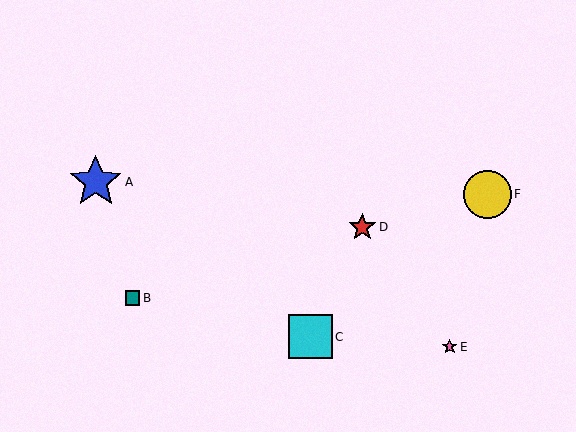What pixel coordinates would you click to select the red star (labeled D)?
Click at (362, 227) to select the red star D.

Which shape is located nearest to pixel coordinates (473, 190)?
The yellow circle (labeled F) at (487, 194) is nearest to that location.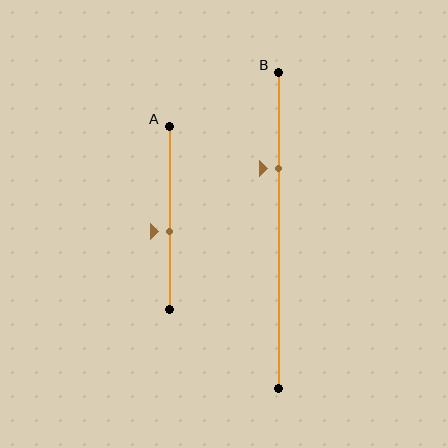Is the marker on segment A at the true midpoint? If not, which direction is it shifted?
No, the marker on segment A is shifted downward by about 7% of the segment length.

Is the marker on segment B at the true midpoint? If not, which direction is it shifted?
No, the marker on segment B is shifted upward by about 19% of the segment length.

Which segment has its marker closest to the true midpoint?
Segment A has its marker closest to the true midpoint.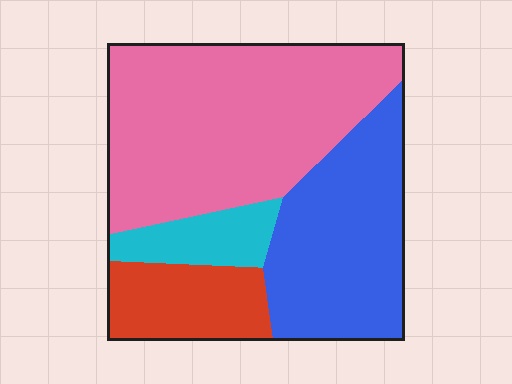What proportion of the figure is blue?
Blue covers 30% of the figure.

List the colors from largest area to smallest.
From largest to smallest: pink, blue, red, cyan.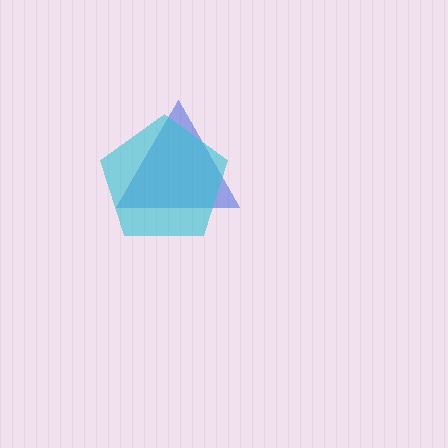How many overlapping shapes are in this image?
There are 2 overlapping shapes in the image.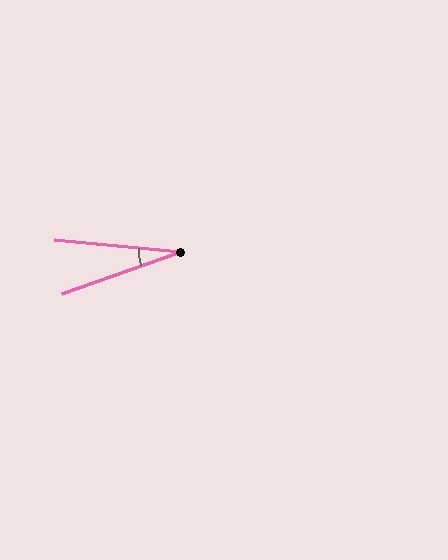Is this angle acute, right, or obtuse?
It is acute.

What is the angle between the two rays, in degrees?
Approximately 25 degrees.